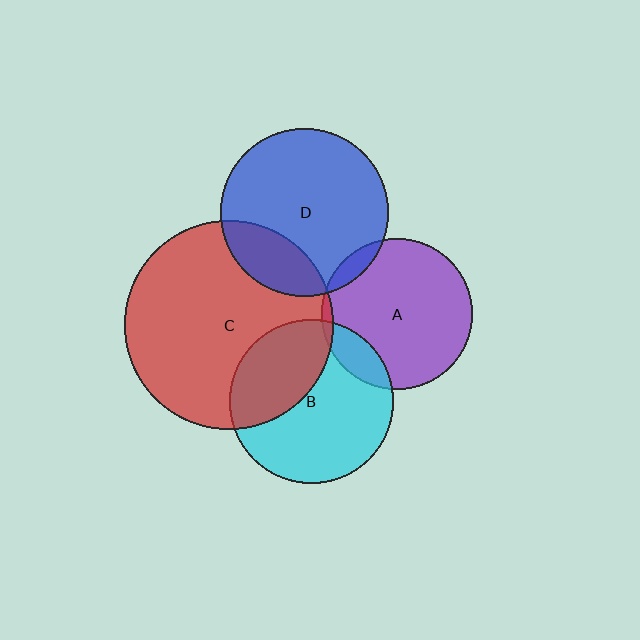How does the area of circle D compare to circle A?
Approximately 1.2 times.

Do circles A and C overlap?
Yes.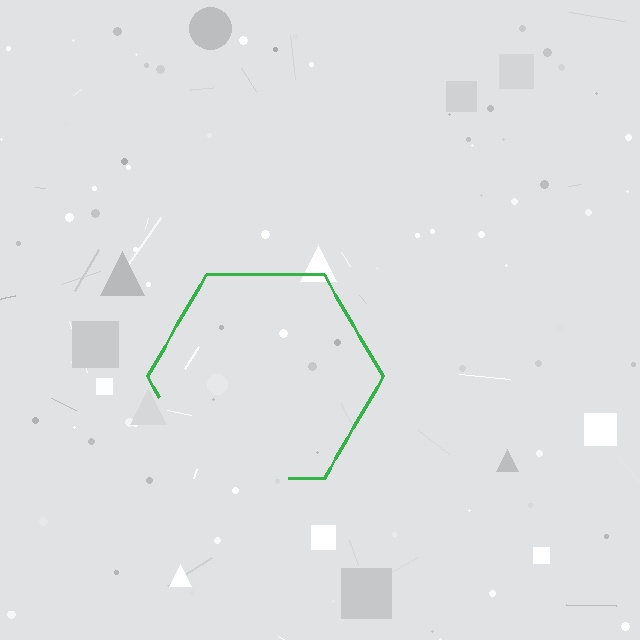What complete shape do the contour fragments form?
The contour fragments form a hexagon.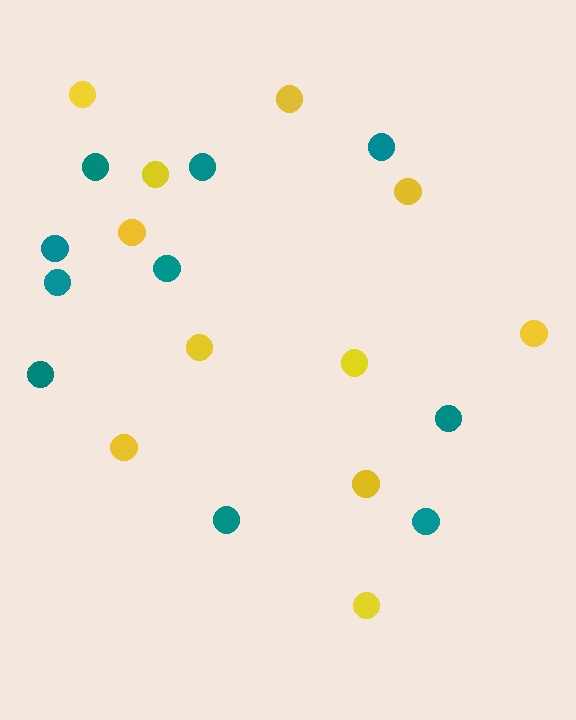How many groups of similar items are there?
There are 2 groups: one group of teal circles (10) and one group of yellow circles (11).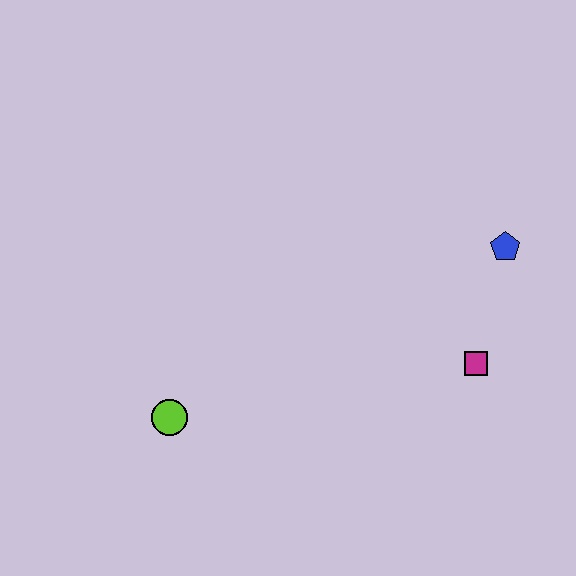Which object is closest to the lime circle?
The magenta square is closest to the lime circle.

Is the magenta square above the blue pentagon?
No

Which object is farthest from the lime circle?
The blue pentagon is farthest from the lime circle.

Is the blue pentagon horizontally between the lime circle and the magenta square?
No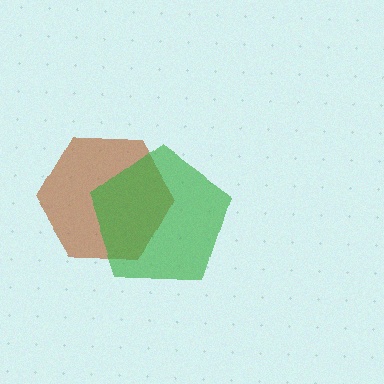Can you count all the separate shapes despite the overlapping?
Yes, there are 2 separate shapes.